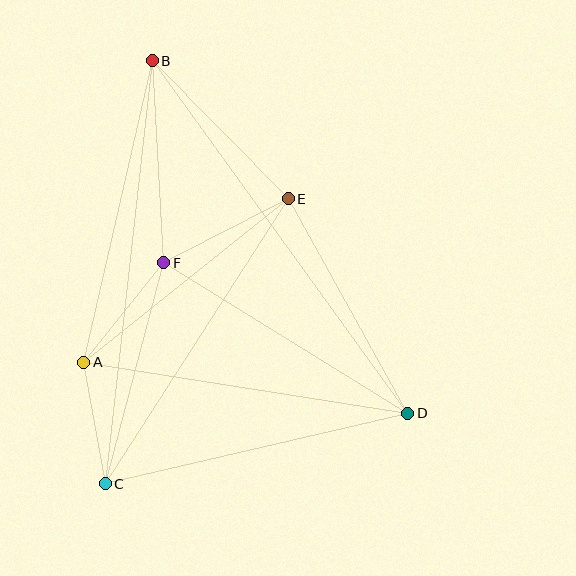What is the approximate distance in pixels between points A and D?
The distance between A and D is approximately 328 pixels.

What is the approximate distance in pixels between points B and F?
The distance between B and F is approximately 202 pixels.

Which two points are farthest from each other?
Points B and D are farthest from each other.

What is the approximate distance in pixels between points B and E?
The distance between B and E is approximately 194 pixels.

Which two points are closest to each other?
Points A and C are closest to each other.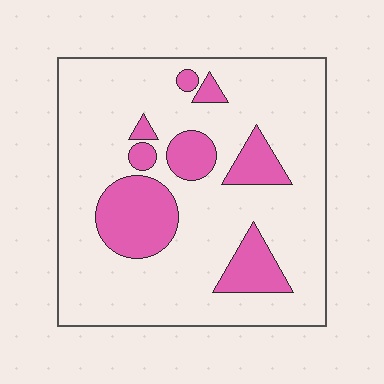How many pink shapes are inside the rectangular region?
8.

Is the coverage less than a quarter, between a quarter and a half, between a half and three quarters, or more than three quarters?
Less than a quarter.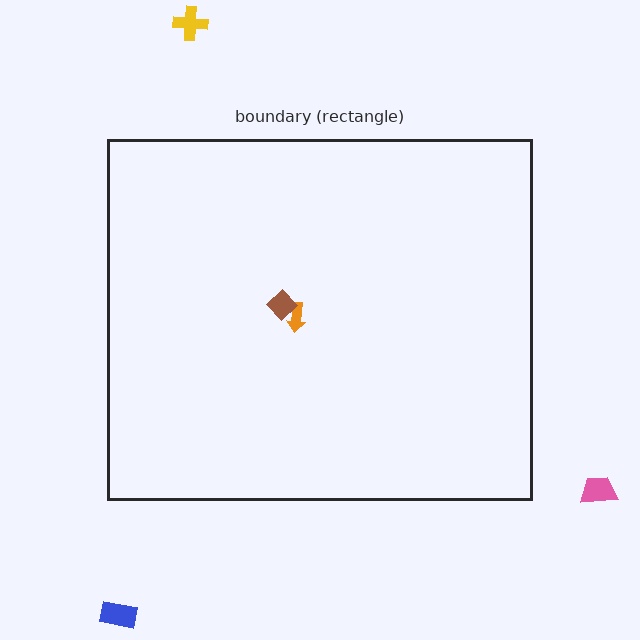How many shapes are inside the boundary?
2 inside, 3 outside.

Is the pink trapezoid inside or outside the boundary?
Outside.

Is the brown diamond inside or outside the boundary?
Inside.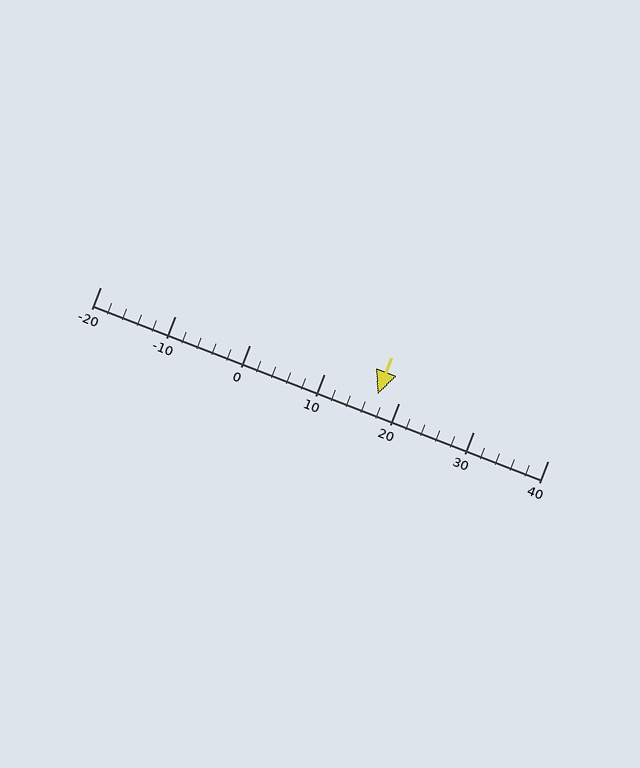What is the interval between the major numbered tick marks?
The major tick marks are spaced 10 units apart.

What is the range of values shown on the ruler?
The ruler shows values from -20 to 40.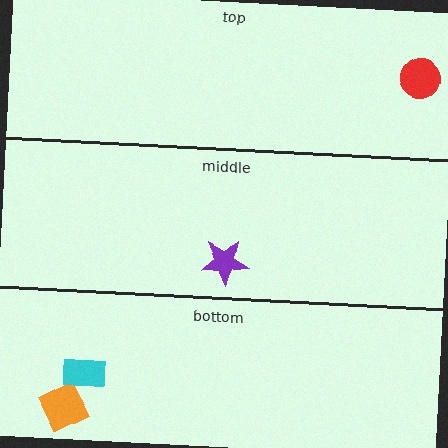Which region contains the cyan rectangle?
The bottom region.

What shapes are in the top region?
The red circle.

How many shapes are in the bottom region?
2.